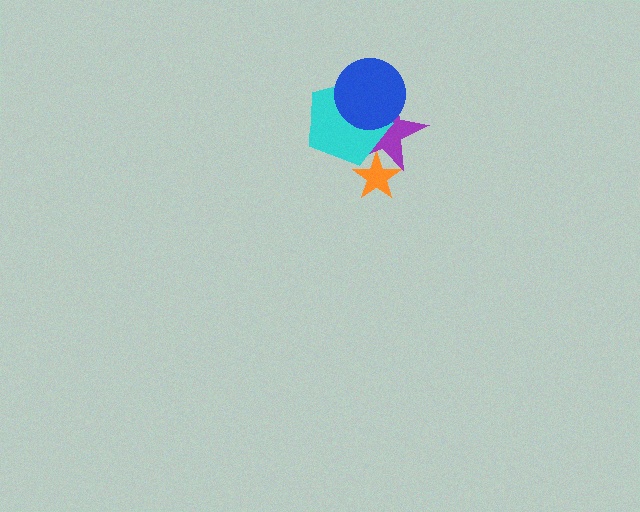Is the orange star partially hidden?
Yes, it is partially covered by another shape.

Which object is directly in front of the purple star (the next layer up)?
The cyan pentagon is directly in front of the purple star.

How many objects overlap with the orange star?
2 objects overlap with the orange star.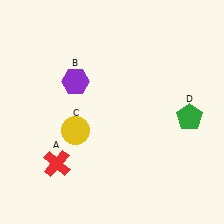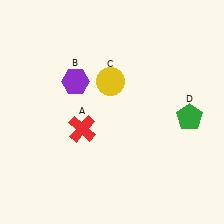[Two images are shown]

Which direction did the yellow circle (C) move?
The yellow circle (C) moved up.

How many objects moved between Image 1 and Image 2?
2 objects moved between the two images.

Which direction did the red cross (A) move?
The red cross (A) moved up.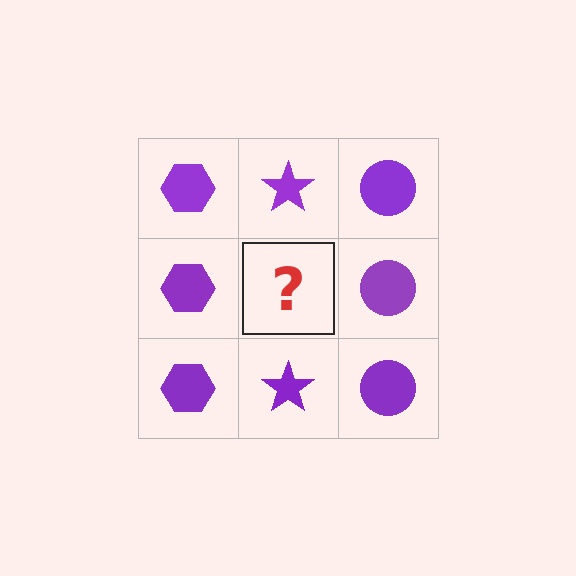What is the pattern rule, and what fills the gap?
The rule is that each column has a consistent shape. The gap should be filled with a purple star.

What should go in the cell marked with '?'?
The missing cell should contain a purple star.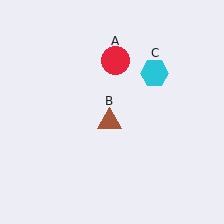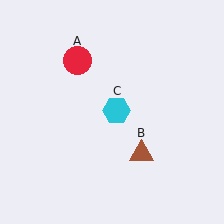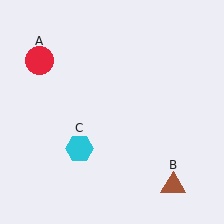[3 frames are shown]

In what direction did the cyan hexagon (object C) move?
The cyan hexagon (object C) moved down and to the left.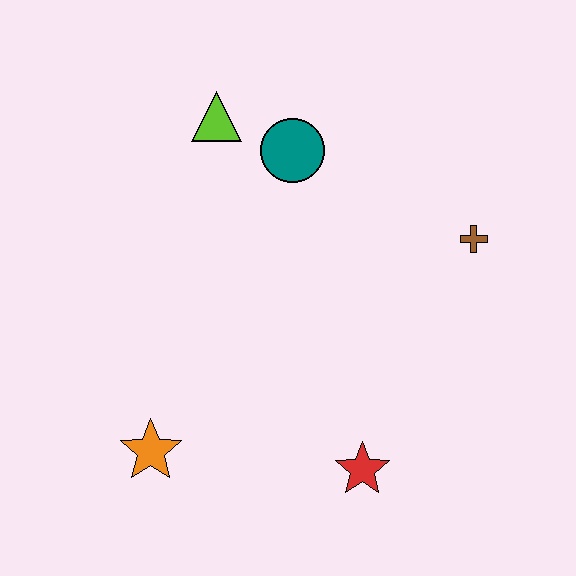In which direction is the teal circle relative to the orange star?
The teal circle is above the orange star.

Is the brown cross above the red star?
Yes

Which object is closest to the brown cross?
The teal circle is closest to the brown cross.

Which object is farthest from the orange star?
The brown cross is farthest from the orange star.